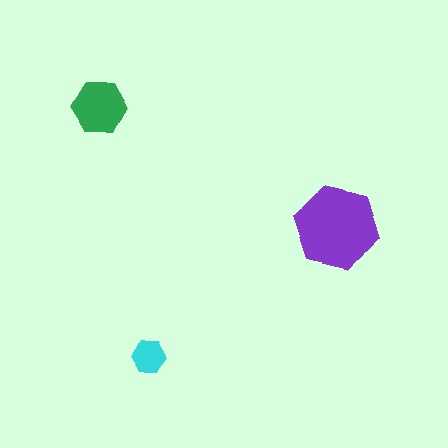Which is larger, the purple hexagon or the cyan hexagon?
The purple one.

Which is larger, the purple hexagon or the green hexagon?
The purple one.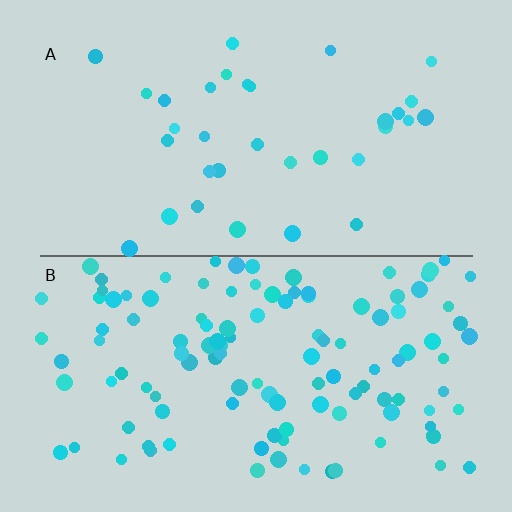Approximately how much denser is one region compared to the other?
Approximately 3.4× — region B over region A.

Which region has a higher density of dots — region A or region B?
B (the bottom).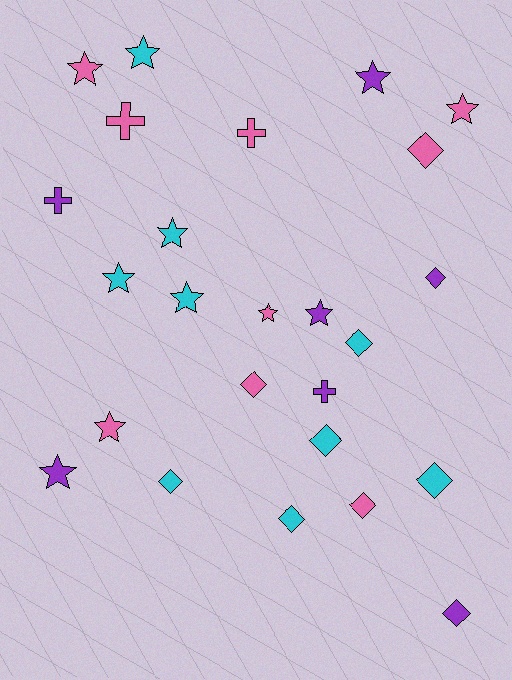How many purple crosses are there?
There are 2 purple crosses.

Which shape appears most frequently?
Star, with 11 objects.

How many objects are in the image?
There are 25 objects.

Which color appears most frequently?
Pink, with 9 objects.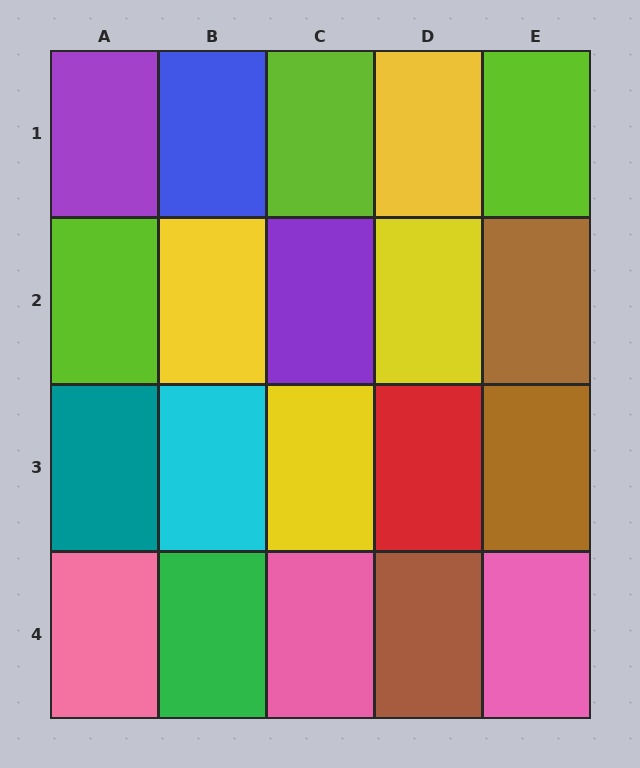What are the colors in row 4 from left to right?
Pink, green, pink, brown, pink.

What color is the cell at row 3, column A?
Teal.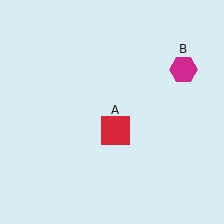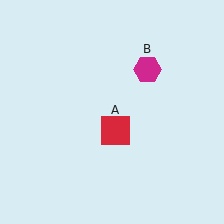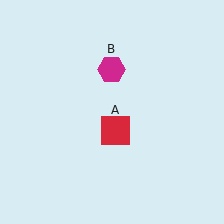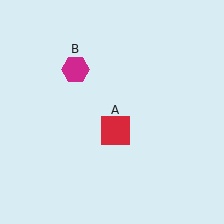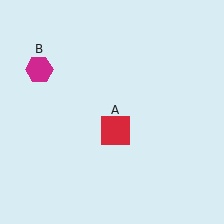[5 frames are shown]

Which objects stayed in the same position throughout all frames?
Red square (object A) remained stationary.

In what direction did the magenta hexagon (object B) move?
The magenta hexagon (object B) moved left.